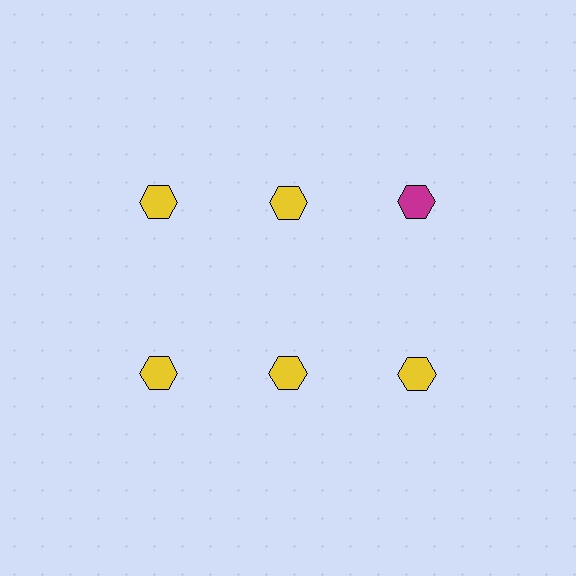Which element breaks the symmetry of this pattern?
The magenta hexagon in the top row, center column breaks the symmetry. All other shapes are yellow hexagons.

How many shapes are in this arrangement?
There are 6 shapes arranged in a grid pattern.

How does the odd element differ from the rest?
It has a different color: magenta instead of yellow.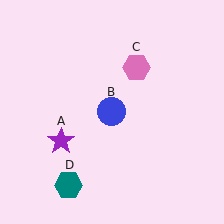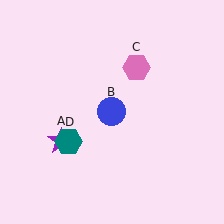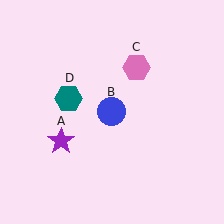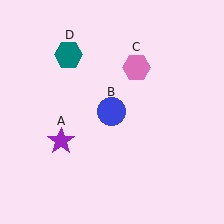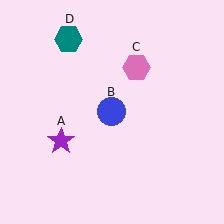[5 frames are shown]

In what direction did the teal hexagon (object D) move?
The teal hexagon (object D) moved up.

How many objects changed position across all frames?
1 object changed position: teal hexagon (object D).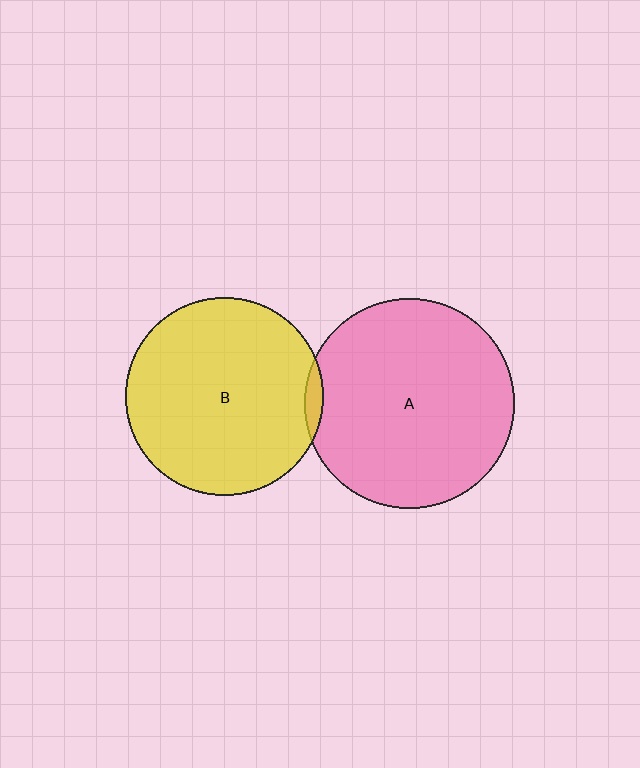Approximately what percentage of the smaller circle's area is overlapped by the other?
Approximately 5%.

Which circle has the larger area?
Circle A (pink).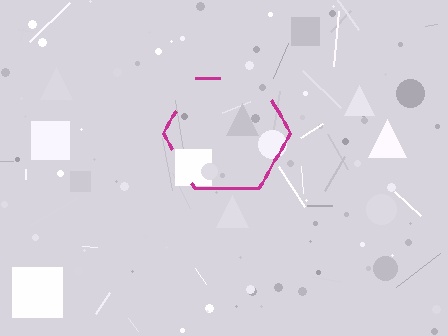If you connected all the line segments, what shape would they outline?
They would outline a hexagon.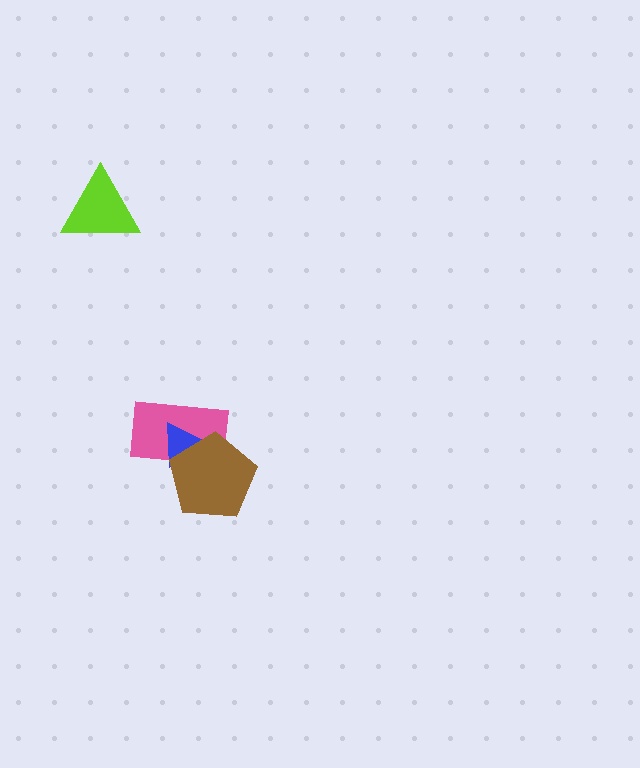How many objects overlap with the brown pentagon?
2 objects overlap with the brown pentagon.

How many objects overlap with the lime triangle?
0 objects overlap with the lime triangle.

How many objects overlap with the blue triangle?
2 objects overlap with the blue triangle.